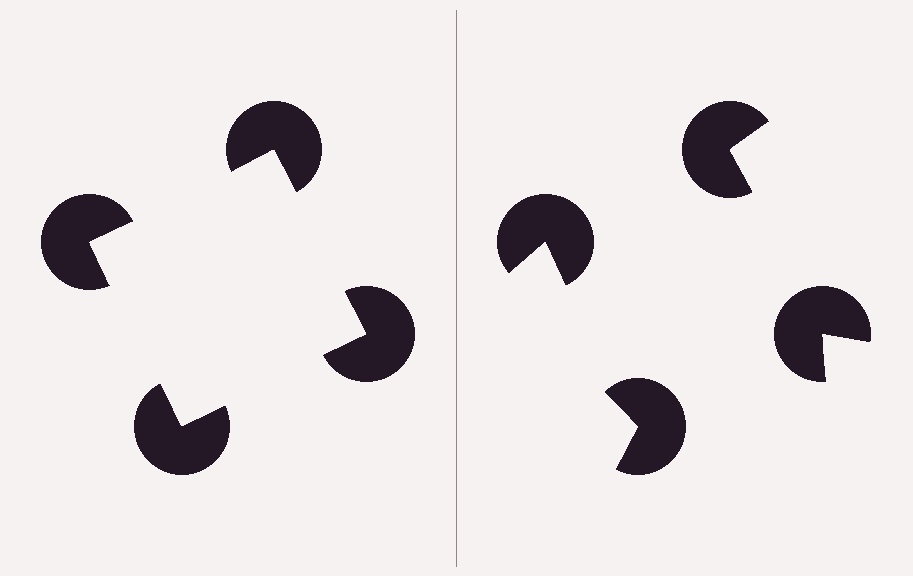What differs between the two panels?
The pac-man discs are positioned identically on both sides; only the wedge orientations differ. On the left they align to a square; on the right they are misaligned.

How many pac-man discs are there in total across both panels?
8 — 4 on each side.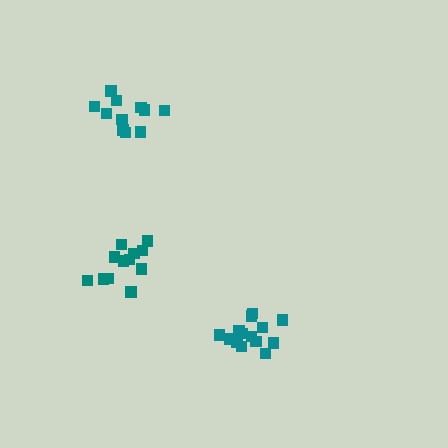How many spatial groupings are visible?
There are 3 spatial groupings.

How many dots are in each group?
Group 1: 11 dots, Group 2: 12 dots, Group 3: 14 dots (37 total).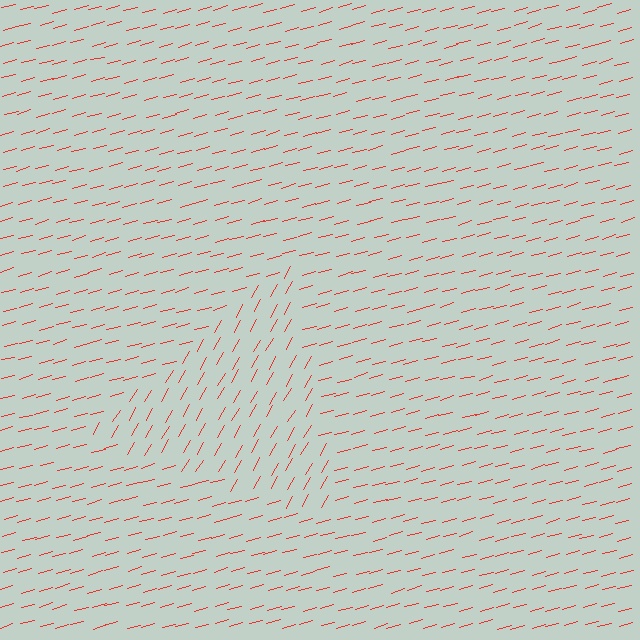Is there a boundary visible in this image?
Yes, there is a texture boundary formed by a change in line orientation.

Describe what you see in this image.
The image is filled with small red line segments. A triangle region in the image has lines oriented differently from the surrounding lines, creating a visible texture boundary.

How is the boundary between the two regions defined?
The boundary is defined purely by a change in line orientation (approximately 45 degrees difference). All lines are the same color and thickness.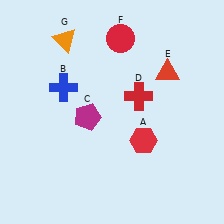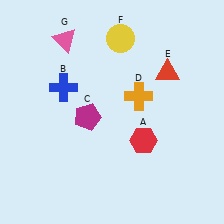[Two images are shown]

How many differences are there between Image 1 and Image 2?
There are 3 differences between the two images.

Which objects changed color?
D changed from red to orange. F changed from red to yellow. G changed from orange to pink.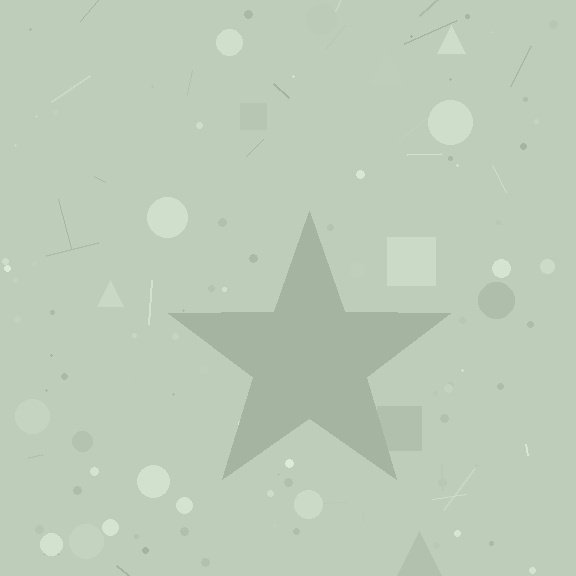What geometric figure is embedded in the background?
A star is embedded in the background.